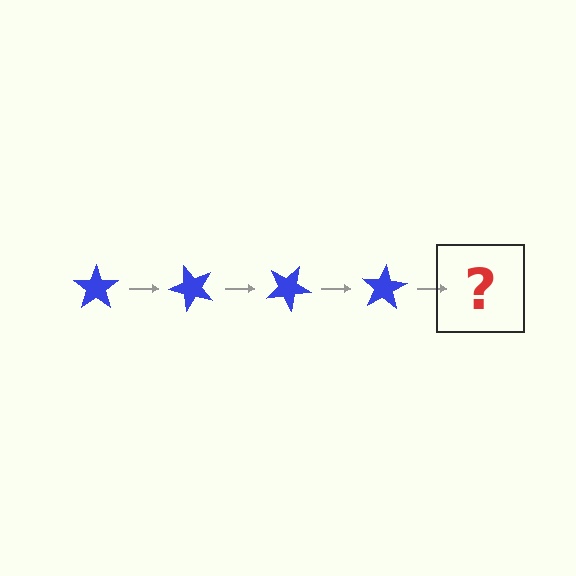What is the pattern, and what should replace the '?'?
The pattern is that the star rotates 50 degrees each step. The '?' should be a blue star rotated 200 degrees.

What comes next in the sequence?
The next element should be a blue star rotated 200 degrees.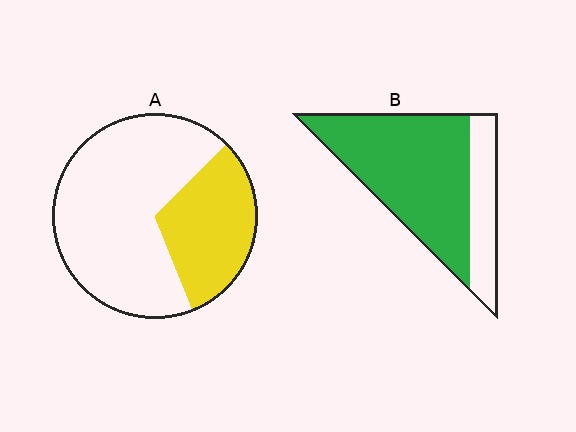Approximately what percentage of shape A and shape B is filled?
A is approximately 30% and B is approximately 75%.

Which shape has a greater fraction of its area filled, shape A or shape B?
Shape B.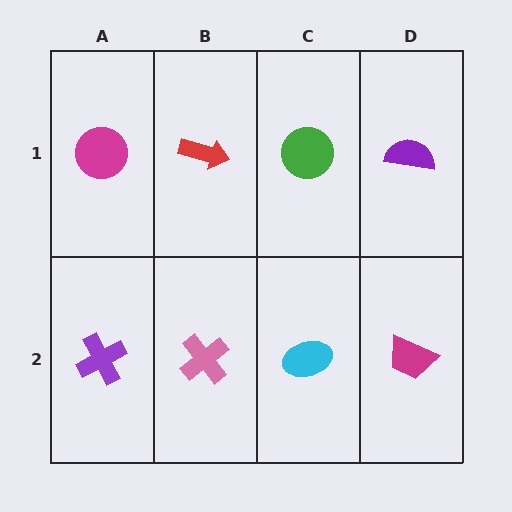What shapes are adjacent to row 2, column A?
A magenta circle (row 1, column A), a pink cross (row 2, column B).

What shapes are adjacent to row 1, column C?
A cyan ellipse (row 2, column C), a red arrow (row 1, column B), a purple semicircle (row 1, column D).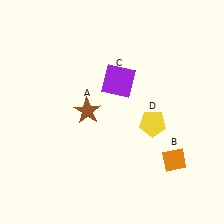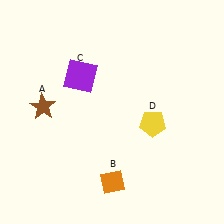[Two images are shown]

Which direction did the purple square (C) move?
The purple square (C) moved left.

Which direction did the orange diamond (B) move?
The orange diamond (B) moved left.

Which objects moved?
The objects that moved are: the brown star (A), the orange diamond (B), the purple square (C).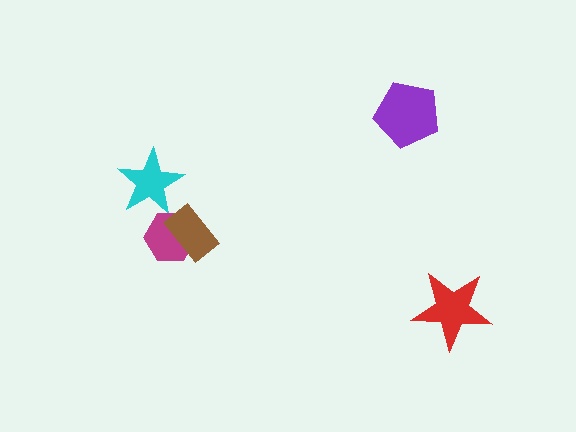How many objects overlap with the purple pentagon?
0 objects overlap with the purple pentagon.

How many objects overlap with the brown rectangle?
1 object overlaps with the brown rectangle.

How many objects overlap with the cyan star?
0 objects overlap with the cyan star.